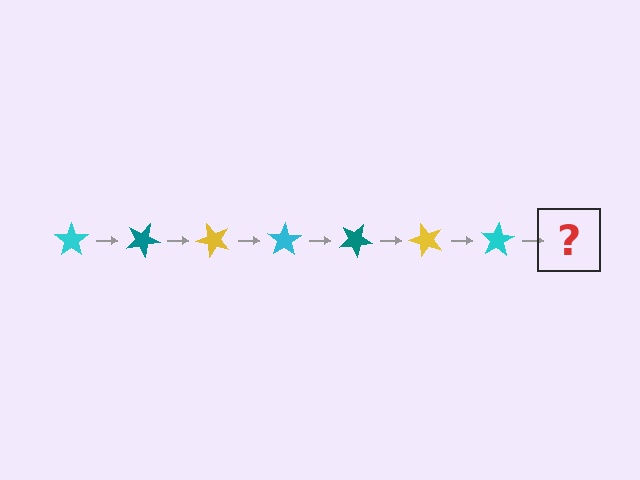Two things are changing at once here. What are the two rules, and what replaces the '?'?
The two rules are that it rotates 25 degrees each step and the color cycles through cyan, teal, and yellow. The '?' should be a teal star, rotated 175 degrees from the start.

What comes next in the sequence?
The next element should be a teal star, rotated 175 degrees from the start.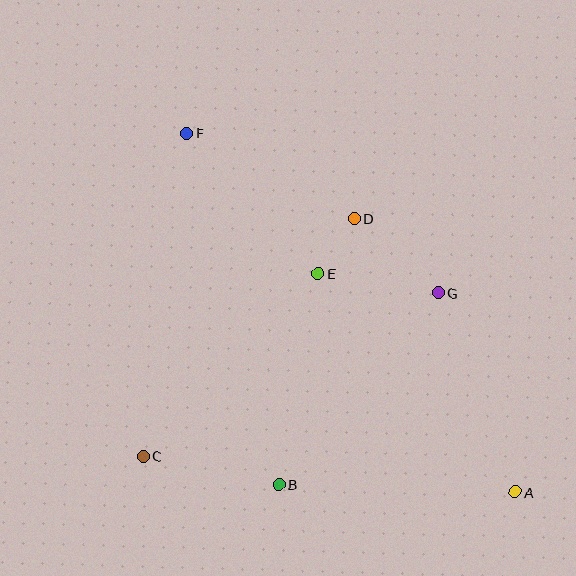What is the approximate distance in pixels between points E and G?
The distance between E and G is approximately 122 pixels.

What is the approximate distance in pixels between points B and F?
The distance between B and F is approximately 363 pixels.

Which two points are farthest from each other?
Points A and F are farthest from each other.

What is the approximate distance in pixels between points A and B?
The distance between A and B is approximately 237 pixels.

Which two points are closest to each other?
Points D and E are closest to each other.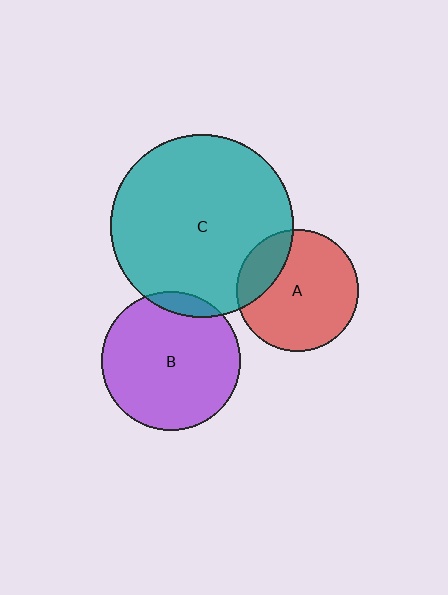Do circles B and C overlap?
Yes.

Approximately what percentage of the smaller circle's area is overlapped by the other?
Approximately 10%.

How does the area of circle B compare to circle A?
Approximately 1.3 times.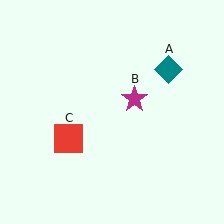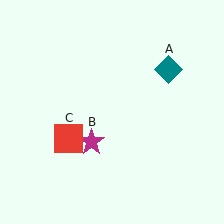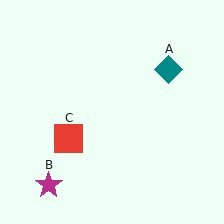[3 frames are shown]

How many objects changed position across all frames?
1 object changed position: magenta star (object B).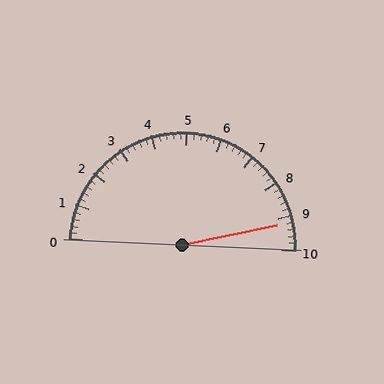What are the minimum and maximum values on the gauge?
The gauge ranges from 0 to 10.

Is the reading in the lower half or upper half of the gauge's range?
The reading is in the upper half of the range (0 to 10).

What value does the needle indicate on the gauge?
The needle indicates approximately 9.2.